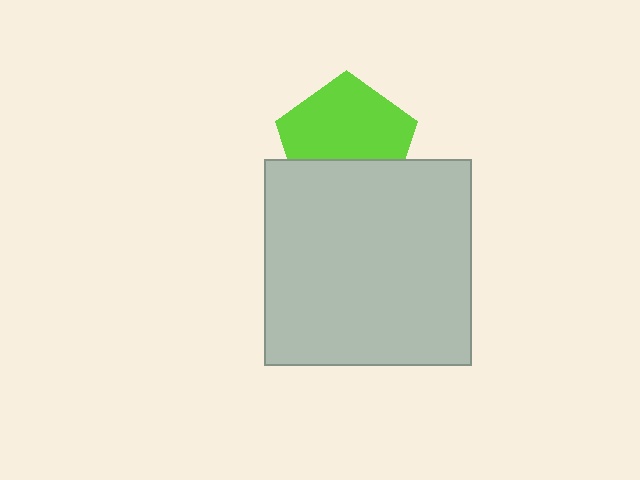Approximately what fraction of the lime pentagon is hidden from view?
Roughly 35% of the lime pentagon is hidden behind the light gray square.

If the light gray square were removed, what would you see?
You would see the complete lime pentagon.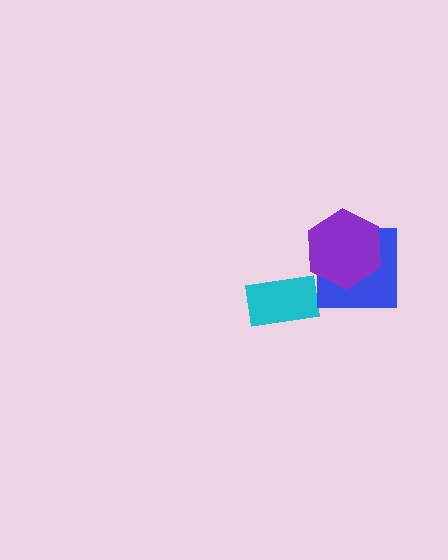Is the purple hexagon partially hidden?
No, no other shape covers it.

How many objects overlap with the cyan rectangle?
0 objects overlap with the cyan rectangle.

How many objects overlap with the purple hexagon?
1 object overlaps with the purple hexagon.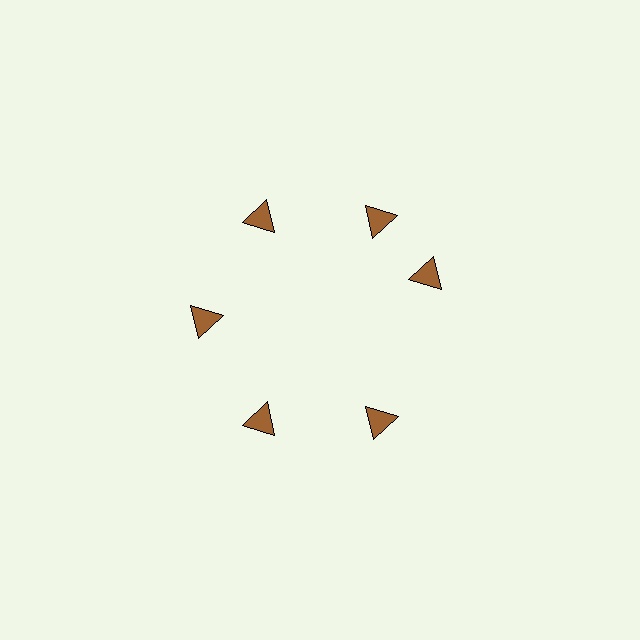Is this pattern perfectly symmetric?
No. The 6 brown triangles are arranged in a ring, but one element near the 3 o'clock position is rotated out of alignment along the ring, breaking the 6-fold rotational symmetry.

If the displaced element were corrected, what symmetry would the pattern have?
It would have 6-fold rotational symmetry — the pattern would map onto itself every 60 degrees.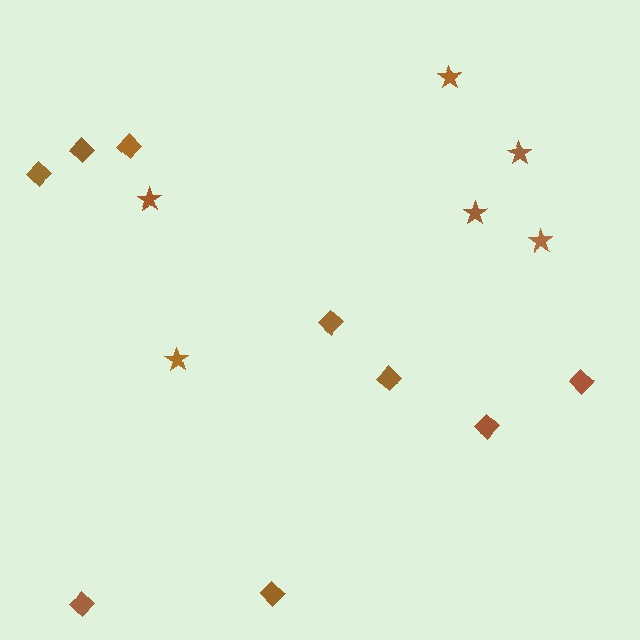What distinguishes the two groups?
There are 2 groups: one group of stars (6) and one group of diamonds (9).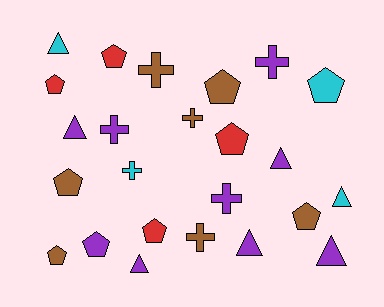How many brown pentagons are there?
There are 4 brown pentagons.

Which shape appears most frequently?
Pentagon, with 10 objects.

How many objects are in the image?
There are 24 objects.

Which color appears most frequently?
Purple, with 9 objects.